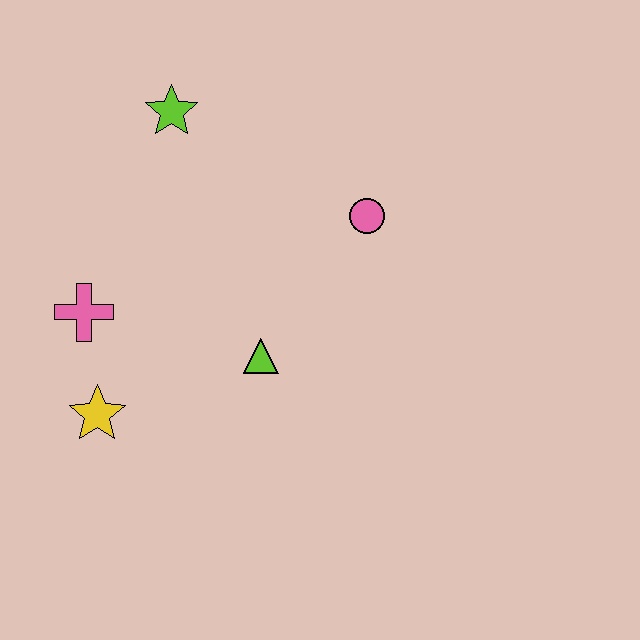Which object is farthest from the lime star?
The yellow star is farthest from the lime star.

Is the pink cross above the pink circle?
No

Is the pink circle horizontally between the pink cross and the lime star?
No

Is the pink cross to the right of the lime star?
No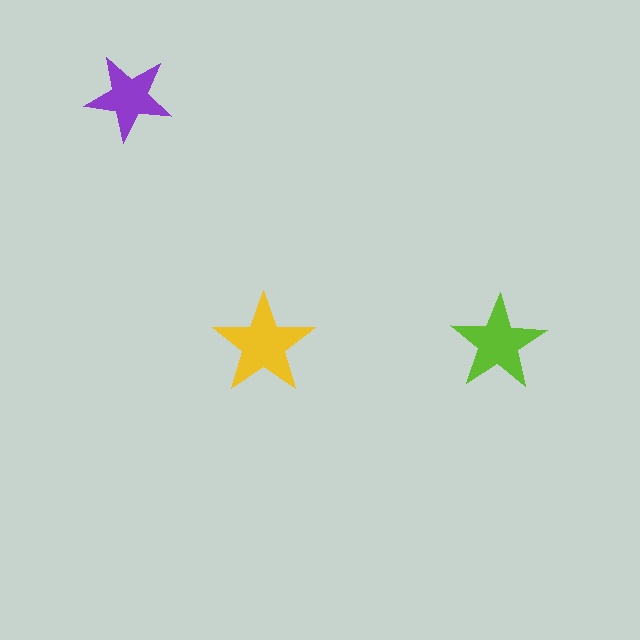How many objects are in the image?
There are 3 objects in the image.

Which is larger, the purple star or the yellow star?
The yellow one.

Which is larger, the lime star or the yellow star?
The yellow one.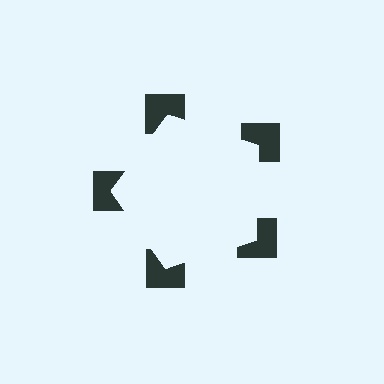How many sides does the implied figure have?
5 sides.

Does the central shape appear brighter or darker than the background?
It typically appears slightly brighter than the background, even though no actual brightness change is drawn.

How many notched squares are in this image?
There are 5 — one at each vertex of the illusory pentagon.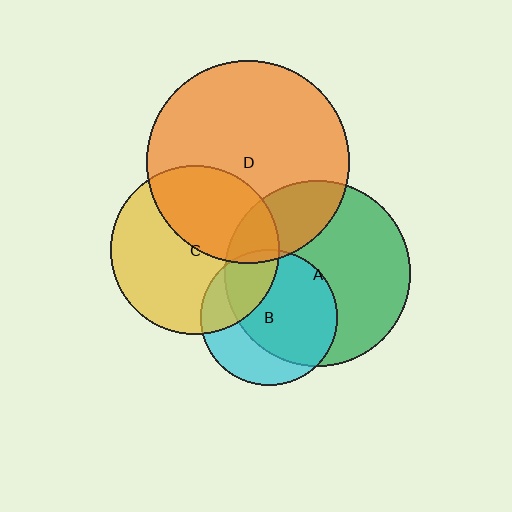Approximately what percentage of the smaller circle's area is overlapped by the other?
Approximately 5%.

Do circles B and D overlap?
Yes.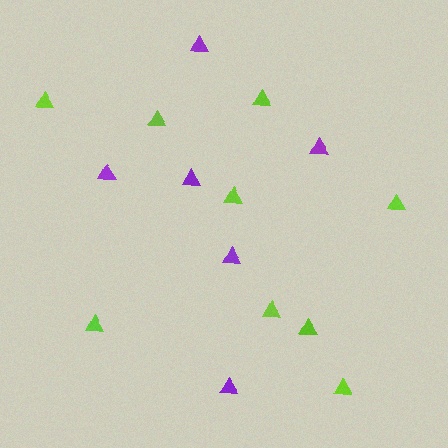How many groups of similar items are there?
There are 2 groups: one group of purple triangles (6) and one group of lime triangles (9).